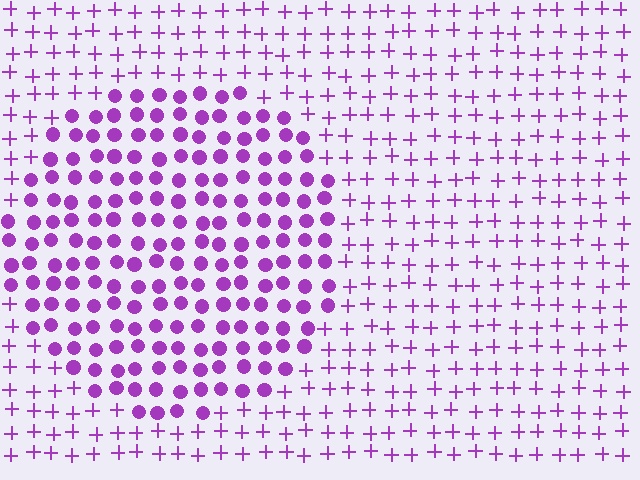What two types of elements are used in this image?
The image uses circles inside the circle region and plus signs outside it.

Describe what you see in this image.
The image is filled with small purple elements arranged in a uniform grid. A circle-shaped region contains circles, while the surrounding area contains plus signs. The boundary is defined purely by the change in element shape.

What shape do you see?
I see a circle.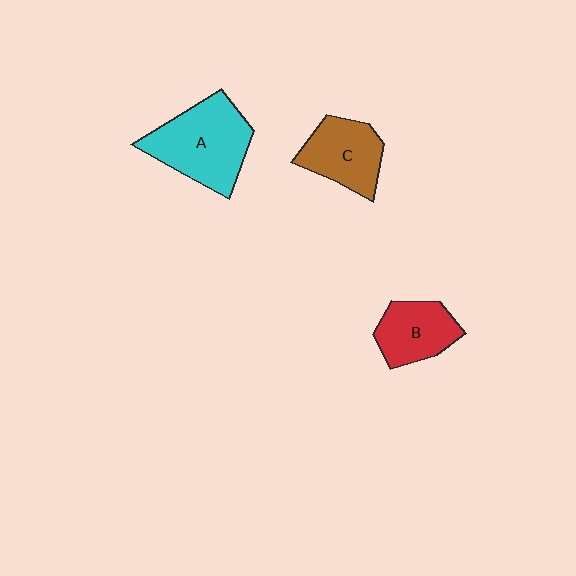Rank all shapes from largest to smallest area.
From largest to smallest: A (cyan), C (brown), B (red).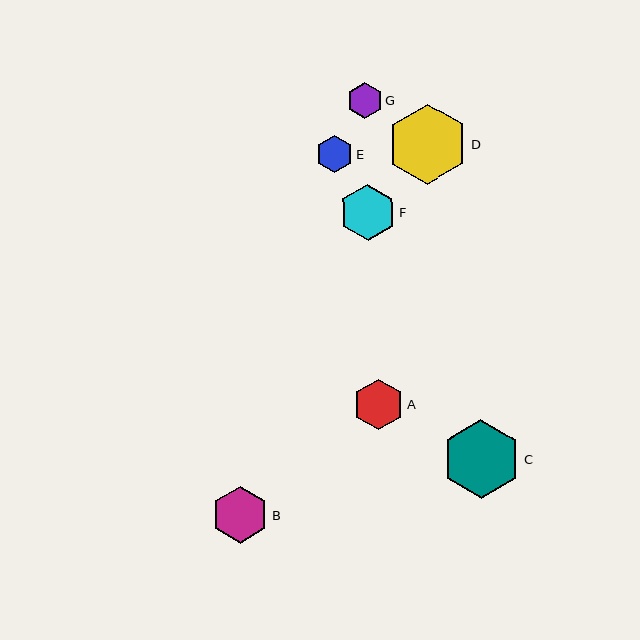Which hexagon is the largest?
Hexagon D is the largest with a size of approximately 80 pixels.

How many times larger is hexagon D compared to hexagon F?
Hexagon D is approximately 1.4 times the size of hexagon F.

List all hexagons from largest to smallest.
From largest to smallest: D, C, B, F, A, E, G.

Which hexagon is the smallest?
Hexagon G is the smallest with a size of approximately 35 pixels.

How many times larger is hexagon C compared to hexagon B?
Hexagon C is approximately 1.4 times the size of hexagon B.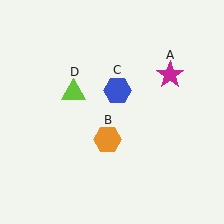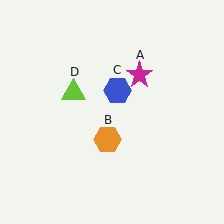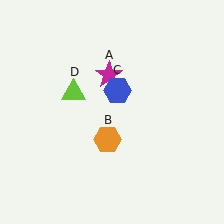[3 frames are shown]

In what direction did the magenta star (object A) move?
The magenta star (object A) moved left.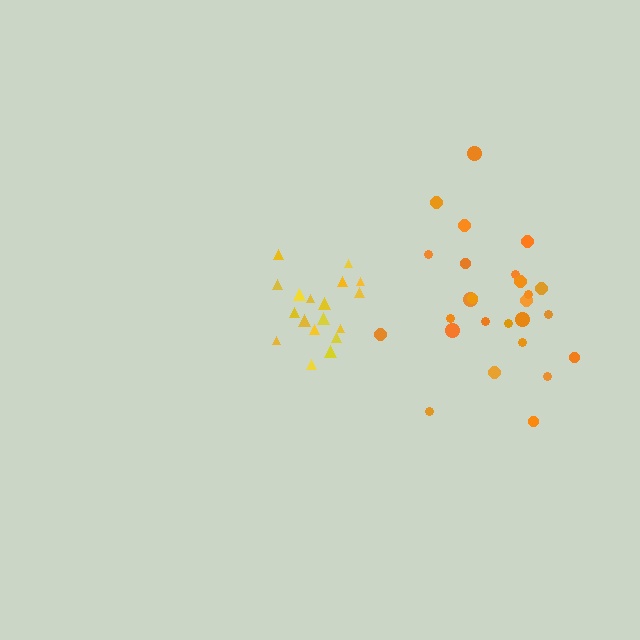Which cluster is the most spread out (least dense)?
Orange.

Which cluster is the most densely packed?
Yellow.